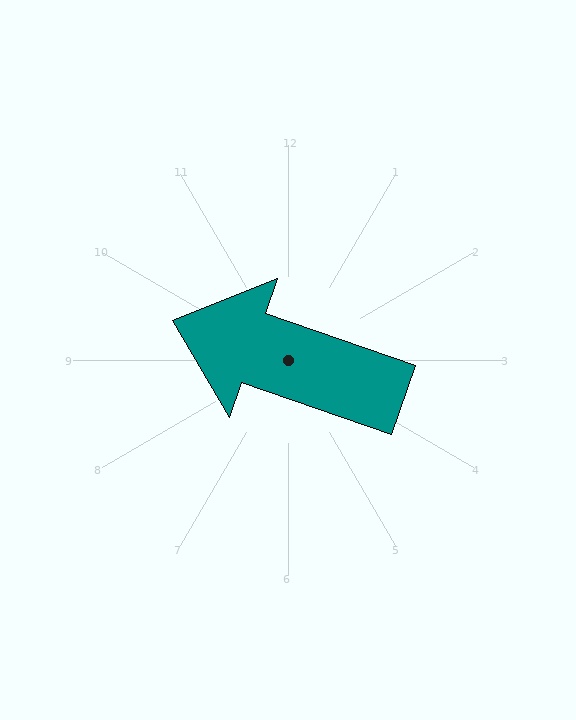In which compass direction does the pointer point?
West.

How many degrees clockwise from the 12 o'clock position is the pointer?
Approximately 289 degrees.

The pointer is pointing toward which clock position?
Roughly 10 o'clock.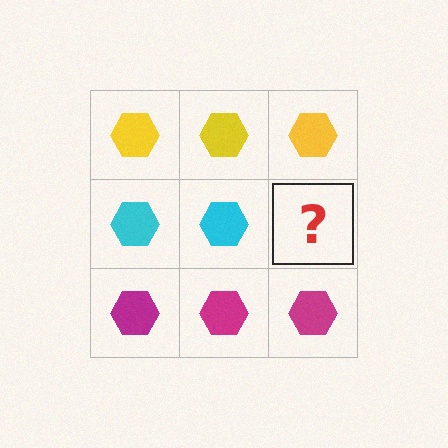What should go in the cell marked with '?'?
The missing cell should contain a cyan hexagon.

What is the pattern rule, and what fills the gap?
The rule is that each row has a consistent color. The gap should be filled with a cyan hexagon.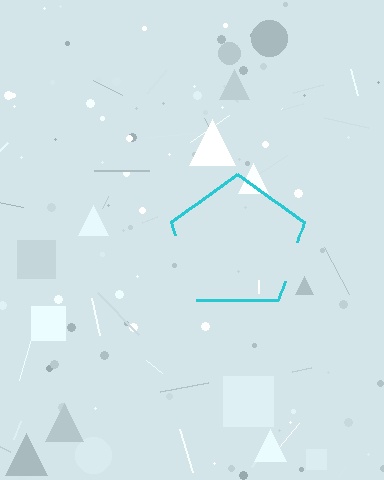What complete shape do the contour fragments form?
The contour fragments form a pentagon.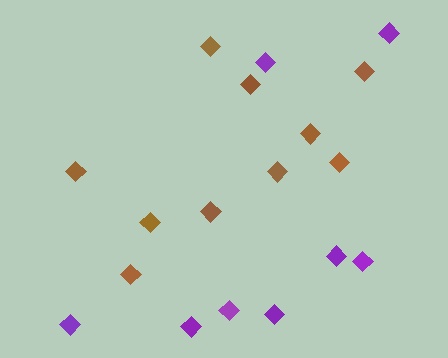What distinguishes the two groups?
There are 2 groups: one group of brown diamonds (10) and one group of purple diamonds (8).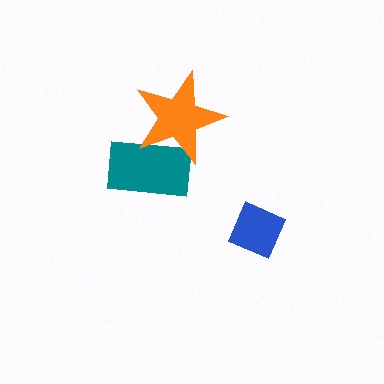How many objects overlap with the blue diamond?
0 objects overlap with the blue diamond.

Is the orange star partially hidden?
No, no other shape covers it.